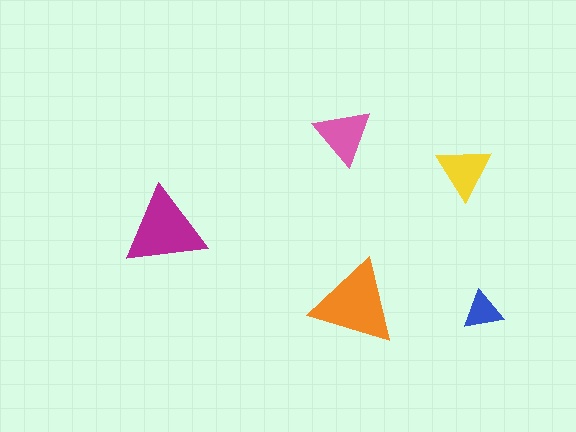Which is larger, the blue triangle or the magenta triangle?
The magenta one.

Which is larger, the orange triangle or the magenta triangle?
The orange one.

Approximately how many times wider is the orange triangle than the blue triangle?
About 2 times wider.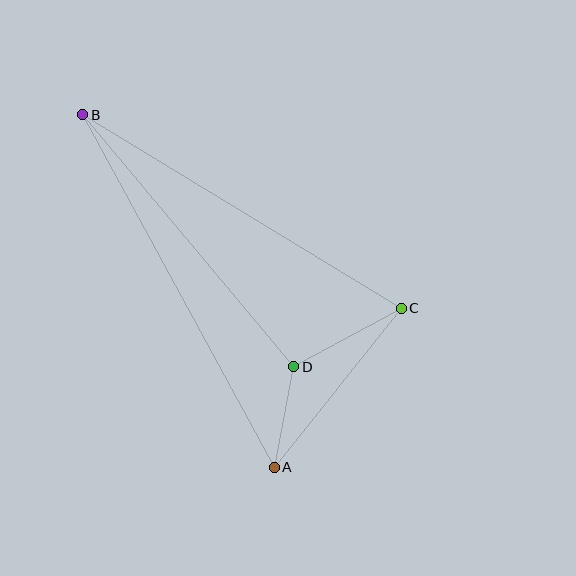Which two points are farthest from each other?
Points A and B are farthest from each other.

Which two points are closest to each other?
Points A and D are closest to each other.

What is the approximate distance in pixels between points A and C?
The distance between A and C is approximately 204 pixels.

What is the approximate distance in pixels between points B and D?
The distance between B and D is approximately 328 pixels.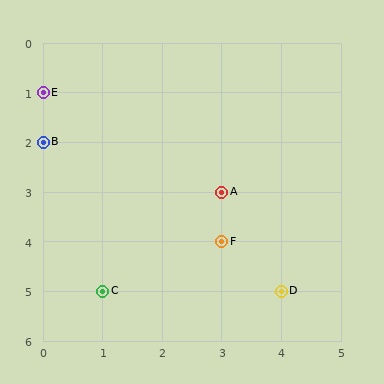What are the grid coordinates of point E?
Point E is at grid coordinates (0, 1).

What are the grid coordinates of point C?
Point C is at grid coordinates (1, 5).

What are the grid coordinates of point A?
Point A is at grid coordinates (3, 3).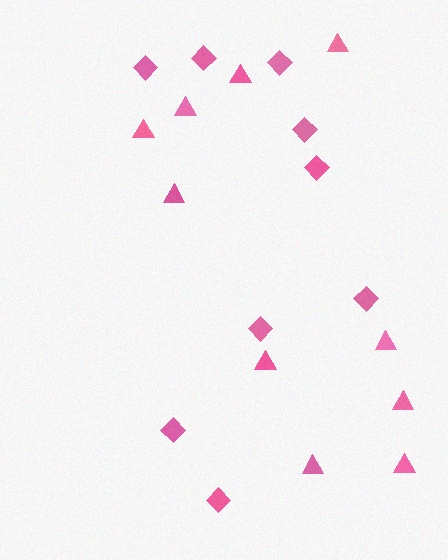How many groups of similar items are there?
There are 2 groups: one group of diamonds (9) and one group of triangles (10).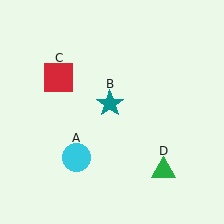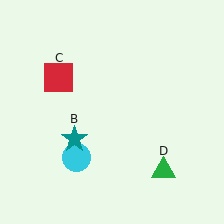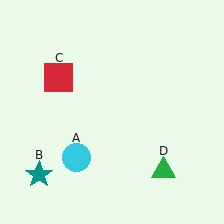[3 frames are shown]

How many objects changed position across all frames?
1 object changed position: teal star (object B).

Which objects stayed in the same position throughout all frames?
Cyan circle (object A) and red square (object C) and green triangle (object D) remained stationary.